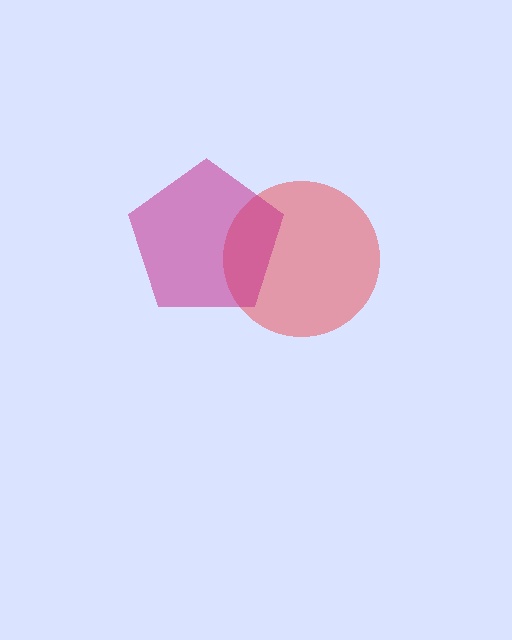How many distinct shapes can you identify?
There are 2 distinct shapes: a red circle, a magenta pentagon.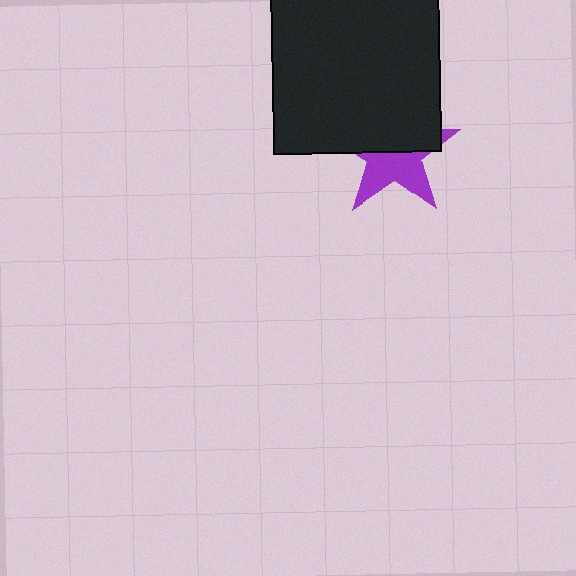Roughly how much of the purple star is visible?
About half of it is visible (roughly 46%).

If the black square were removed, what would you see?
You would see the complete purple star.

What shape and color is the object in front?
The object in front is a black square.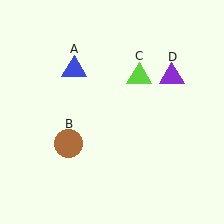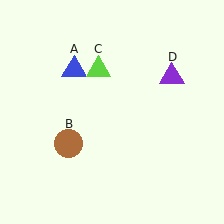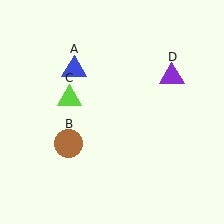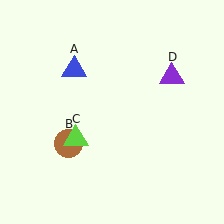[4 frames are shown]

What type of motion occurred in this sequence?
The lime triangle (object C) rotated counterclockwise around the center of the scene.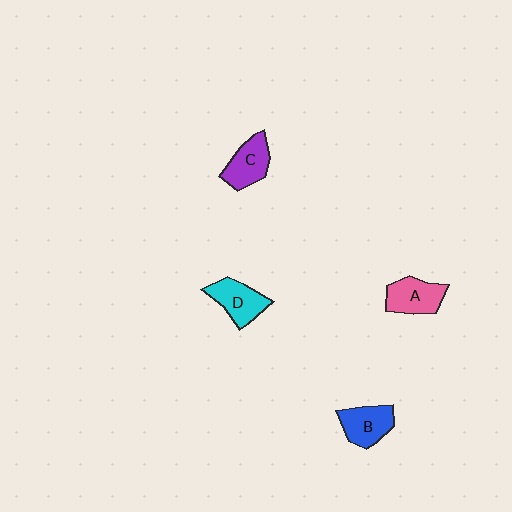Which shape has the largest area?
Shape D (cyan).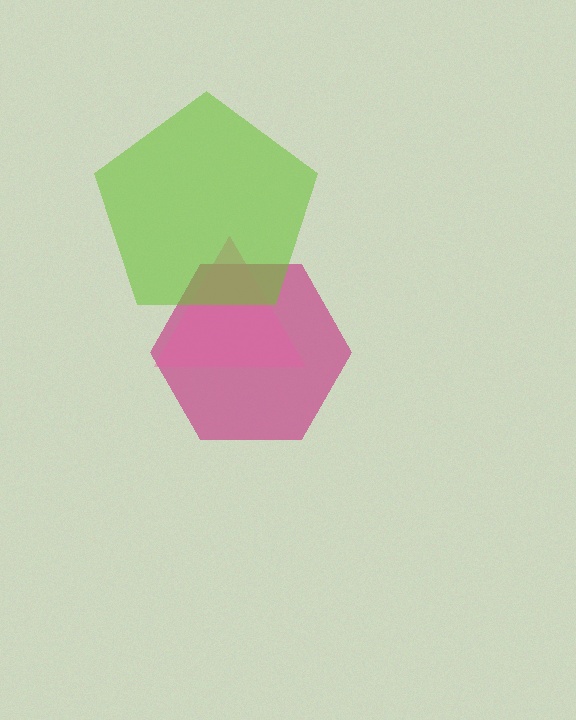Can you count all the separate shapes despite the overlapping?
Yes, there are 3 separate shapes.